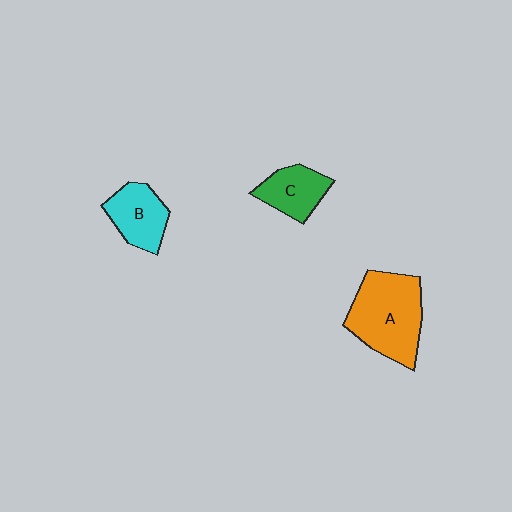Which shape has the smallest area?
Shape C (green).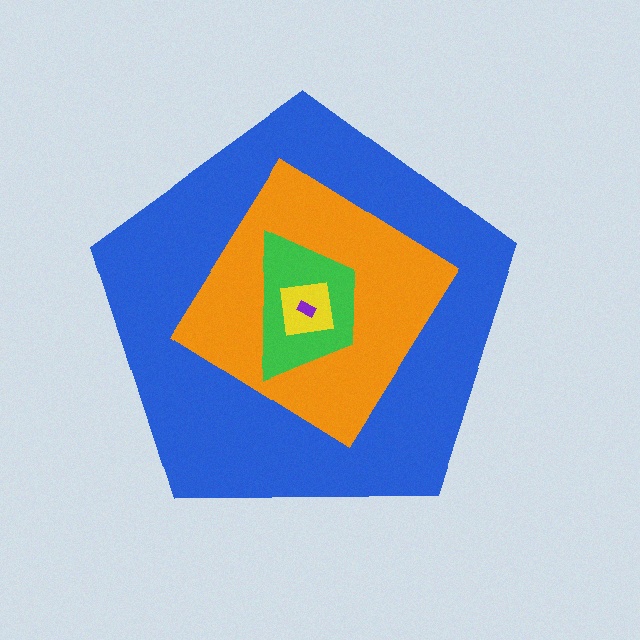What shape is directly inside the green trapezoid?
The yellow square.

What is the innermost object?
The purple rectangle.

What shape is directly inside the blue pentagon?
The orange diamond.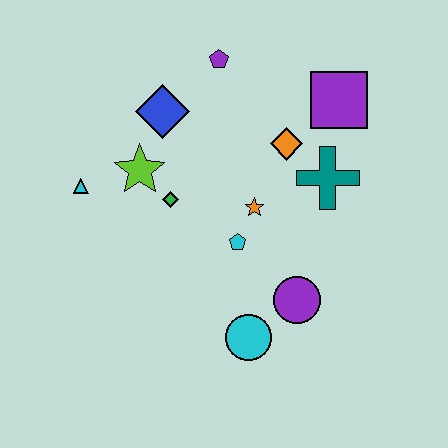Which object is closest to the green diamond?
The lime star is closest to the green diamond.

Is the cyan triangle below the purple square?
Yes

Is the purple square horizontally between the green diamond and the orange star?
No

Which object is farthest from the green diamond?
The purple square is farthest from the green diamond.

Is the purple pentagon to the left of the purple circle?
Yes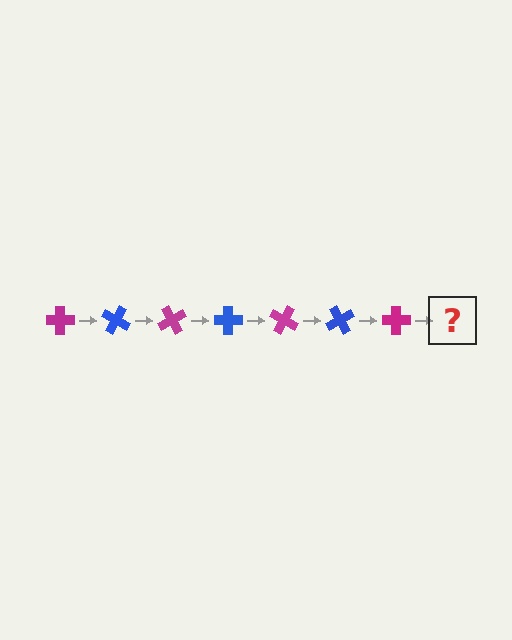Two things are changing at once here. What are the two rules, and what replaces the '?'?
The two rules are that it rotates 30 degrees each step and the color cycles through magenta and blue. The '?' should be a blue cross, rotated 210 degrees from the start.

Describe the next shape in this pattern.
It should be a blue cross, rotated 210 degrees from the start.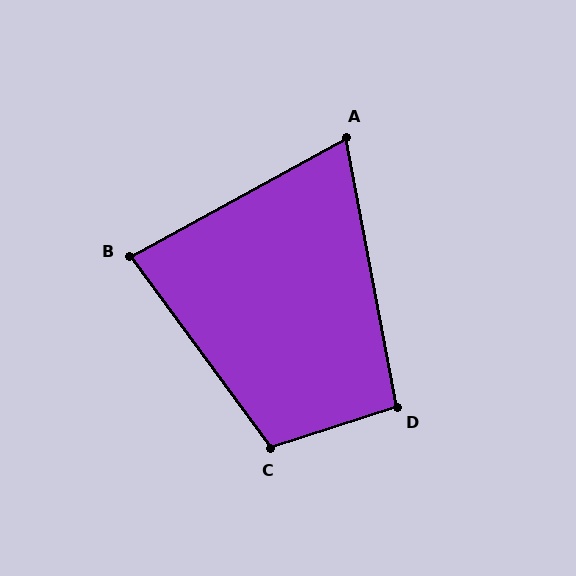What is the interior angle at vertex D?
Approximately 98 degrees (obtuse).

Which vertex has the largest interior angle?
C, at approximately 108 degrees.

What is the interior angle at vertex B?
Approximately 82 degrees (acute).